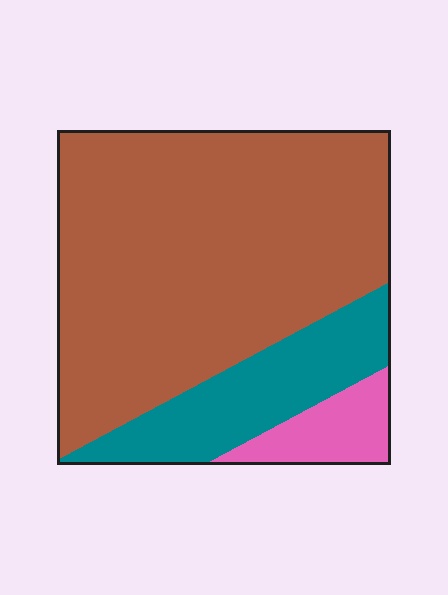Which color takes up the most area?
Brown, at roughly 70%.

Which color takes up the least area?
Pink, at roughly 10%.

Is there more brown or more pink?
Brown.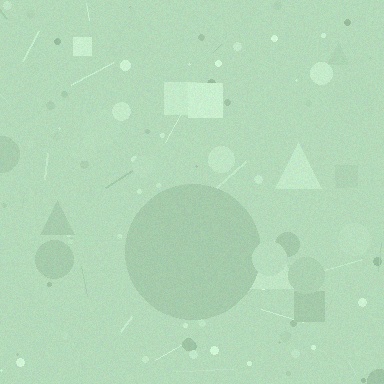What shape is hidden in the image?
A circle is hidden in the image.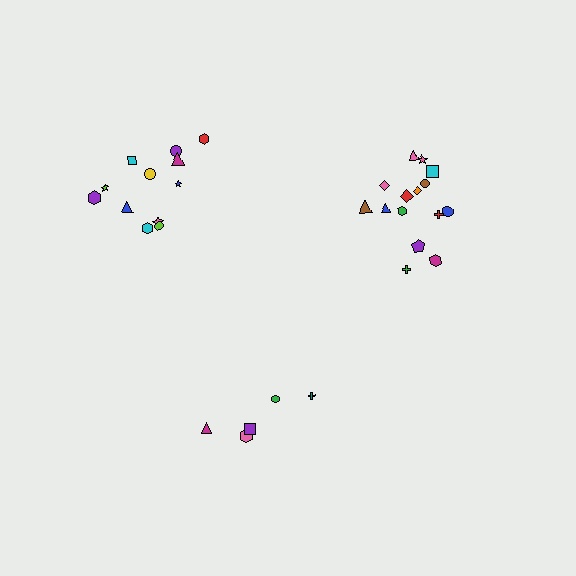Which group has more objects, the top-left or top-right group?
The top-right group.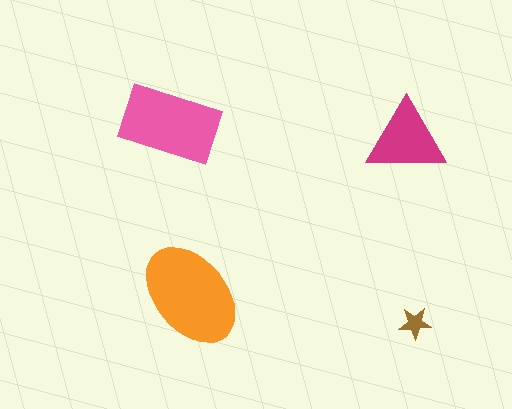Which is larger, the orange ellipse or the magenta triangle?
The orange ellipse.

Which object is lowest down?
The brown star is bottommost.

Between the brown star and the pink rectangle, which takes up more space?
The pink rectangle.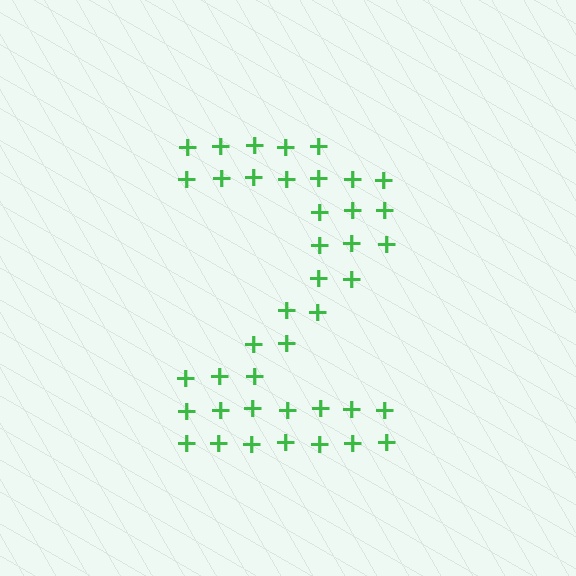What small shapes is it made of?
It is made of small plus signs.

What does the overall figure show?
The overall figure shows the digit 2.